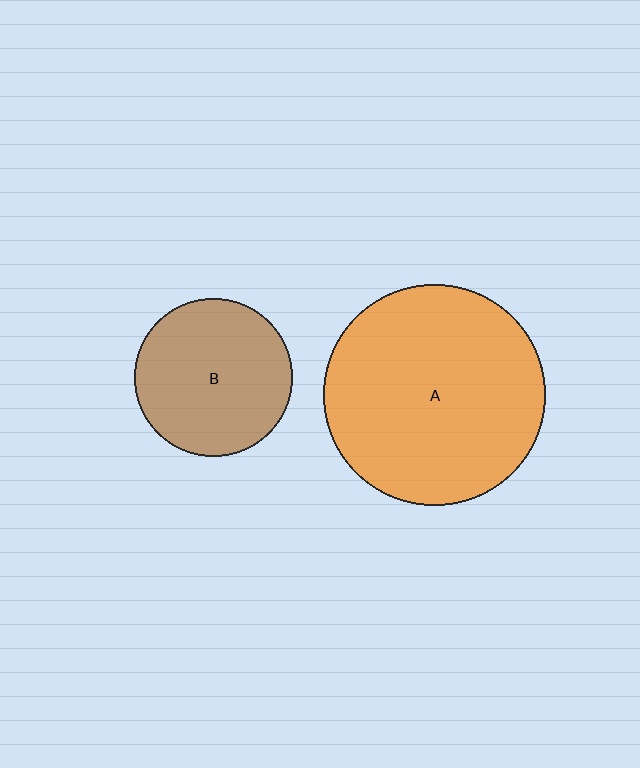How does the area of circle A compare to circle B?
Approximately 2.0 times.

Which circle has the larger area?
Circle A (orange).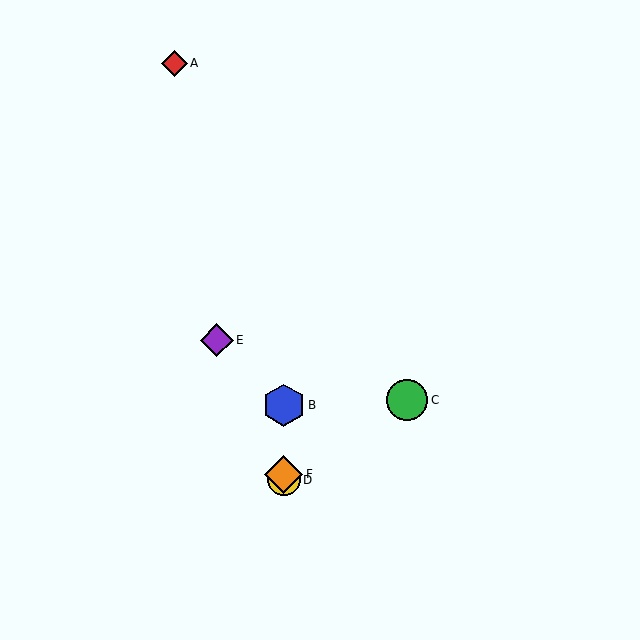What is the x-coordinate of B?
Object B is at x≈284.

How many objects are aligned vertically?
3 objects (B, D, F) are aligned vertically.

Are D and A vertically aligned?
No, D is at x≈284 and A is at x≈174.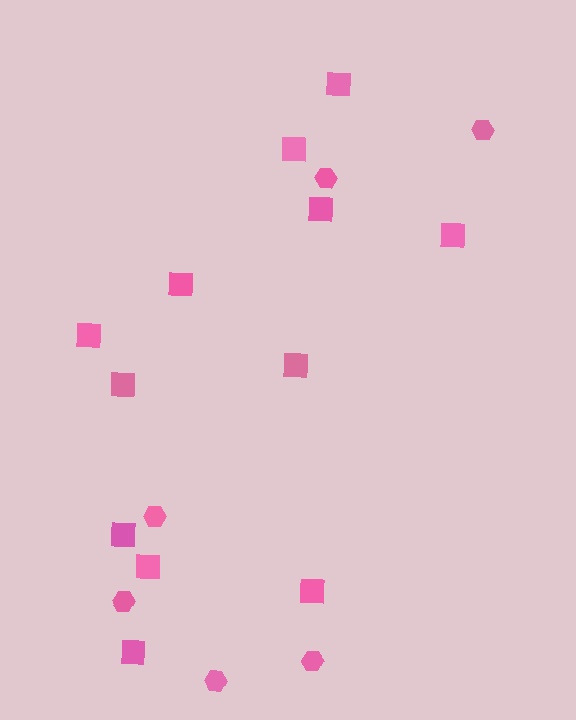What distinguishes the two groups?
There are 2 groups: one group of hexagons (6) and one group of squares (12).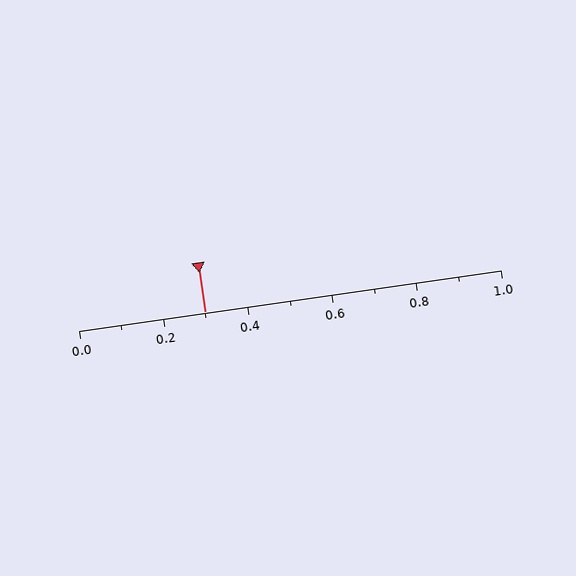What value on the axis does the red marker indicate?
The marker indicates approximately 0.3.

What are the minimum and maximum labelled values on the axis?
The axis runs from 0.0 to 1.0.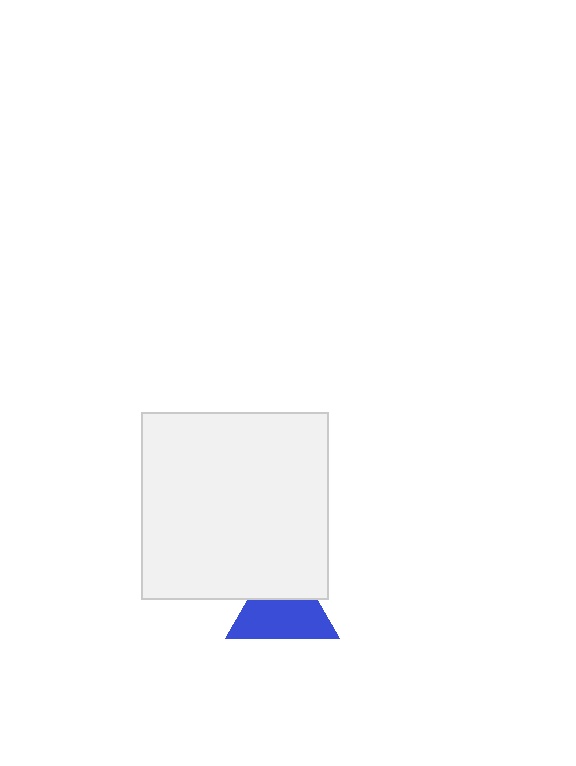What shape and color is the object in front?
The object in front is a white square.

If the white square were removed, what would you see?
You would see the complete blue triangle.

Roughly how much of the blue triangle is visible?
About half of it is visible (roughly 64%).